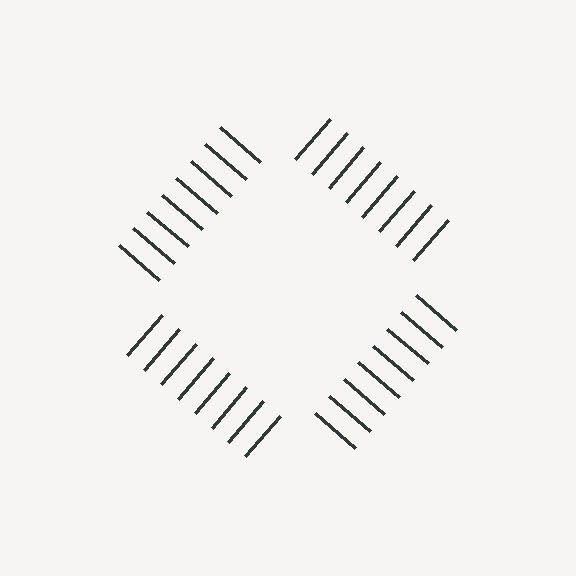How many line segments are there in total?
32 — 8 along each of the 4 edges.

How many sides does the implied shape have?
4 sides — the line-ends trace a square.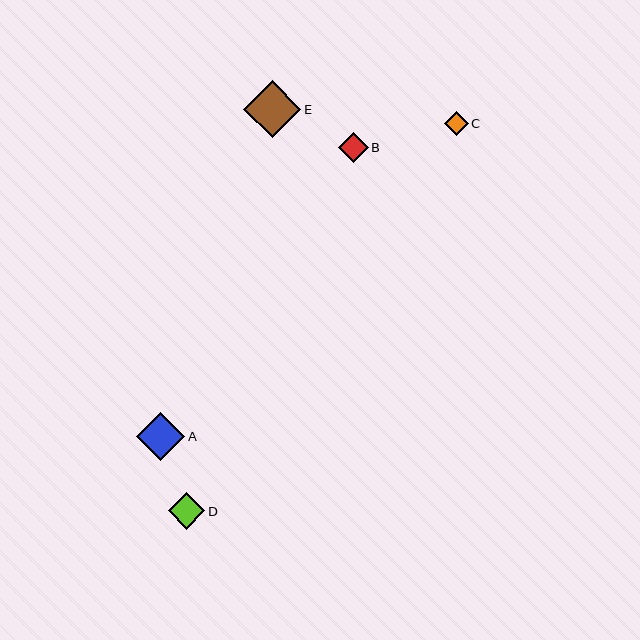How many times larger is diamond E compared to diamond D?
Diamond E is approximately 1.6 times the size of diamond D.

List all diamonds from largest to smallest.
From largest to smallest: E, A, D, B, C.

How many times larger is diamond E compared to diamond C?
Diamond E is approximately 2.4 times the size of diamond C.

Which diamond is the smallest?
Diamond C is the smallest with a size of approximately 23 pixels.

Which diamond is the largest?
Diamond E is the largest with a size of approximately 57 pixels.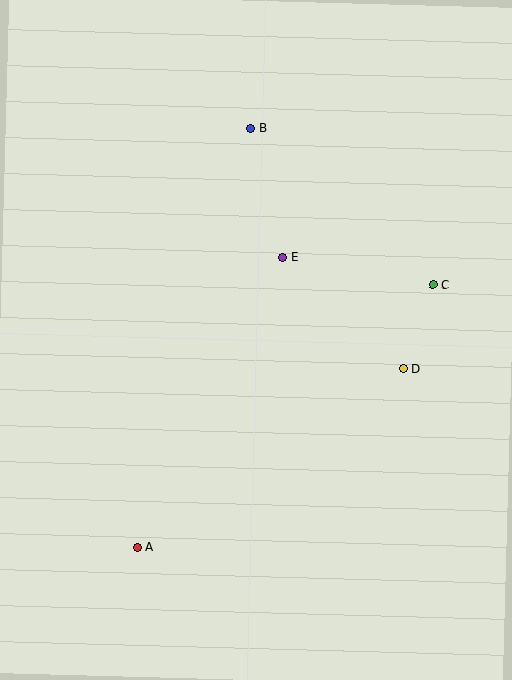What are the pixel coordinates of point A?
Point A is at (138, 547).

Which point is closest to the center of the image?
Point E at (283, 257) is closest to the center.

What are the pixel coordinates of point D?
Point D is at (404, 369).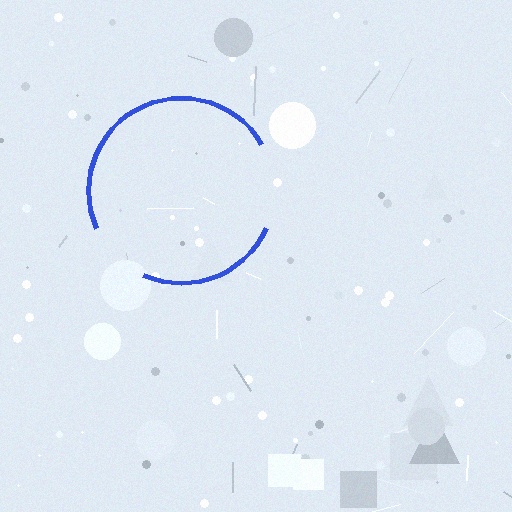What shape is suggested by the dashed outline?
The dashed outline suggests a circle.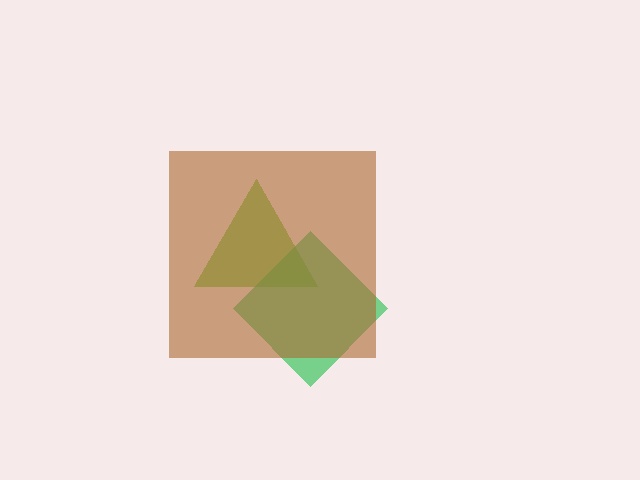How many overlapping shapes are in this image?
There are 3 overlapping shapes in the image.